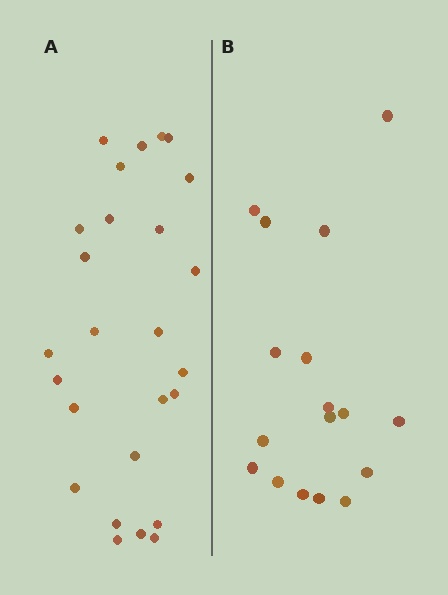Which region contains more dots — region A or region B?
Region A (the left region) has more dots.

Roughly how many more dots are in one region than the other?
Region A has roughly 8 or so more dots than region B.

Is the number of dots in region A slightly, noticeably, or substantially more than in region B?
Region A has substantially more. The ratio is roughly 1.5 to 1.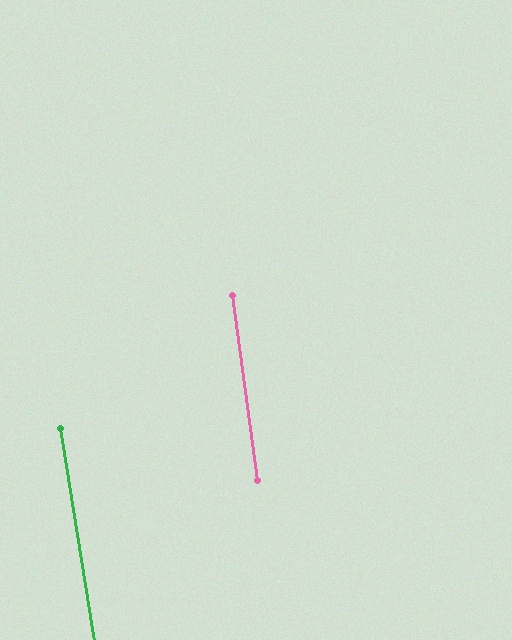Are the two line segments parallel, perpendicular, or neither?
Parallel — their directions differ by only 1.3°.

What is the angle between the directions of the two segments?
Approximately 1 degree.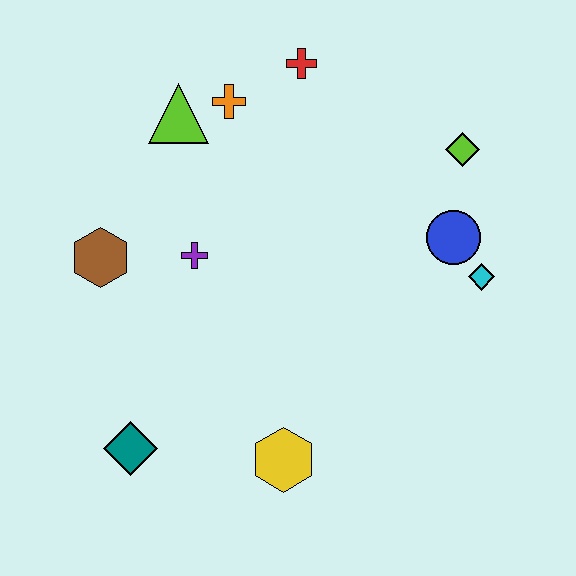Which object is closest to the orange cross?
The lime triangle is closest to the orange cross.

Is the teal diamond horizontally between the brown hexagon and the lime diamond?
Yes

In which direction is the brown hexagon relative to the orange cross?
The brown hexagon is below the orange cross.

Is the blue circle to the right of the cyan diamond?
No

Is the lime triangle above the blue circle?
Yes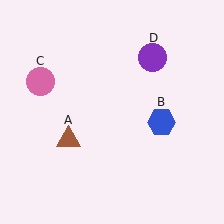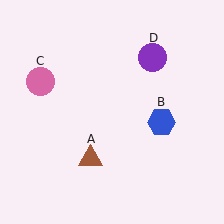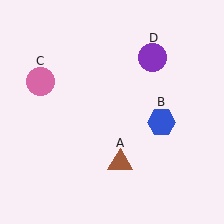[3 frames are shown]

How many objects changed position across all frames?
1 object changed position: brown triangle (object A).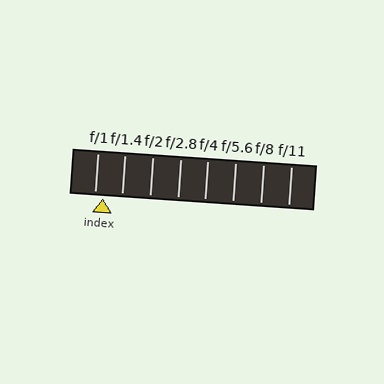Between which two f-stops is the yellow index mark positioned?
The index mark is between f/1 and f/1.4.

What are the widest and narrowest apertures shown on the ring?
The widest aperture shown is f/1 and the narrowest is f/11.